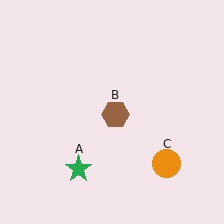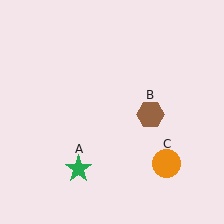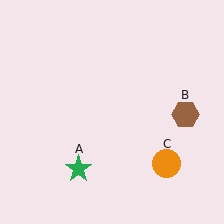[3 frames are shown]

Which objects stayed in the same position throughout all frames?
Green star (object A) and orange circle (object C) remained stationary.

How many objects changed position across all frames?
1 object changed position: brown hexagon (object B).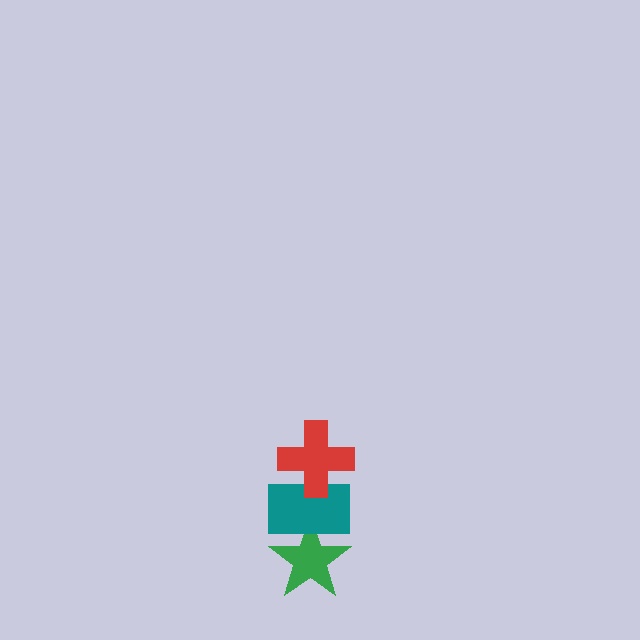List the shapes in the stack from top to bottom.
From top to bottom: the red cross, the teal rectangle, the green star.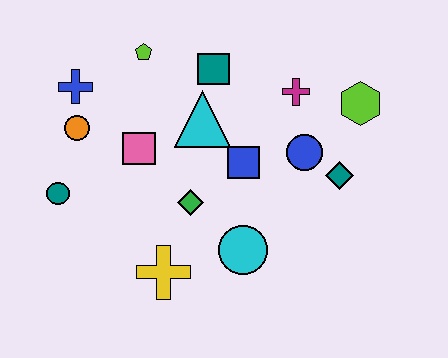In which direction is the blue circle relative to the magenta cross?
The blue circle is below the magenta cross.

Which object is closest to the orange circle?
The blue cross is closest to the orange circle.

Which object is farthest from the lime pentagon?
The teal diamond is farthest from the lime pentagon.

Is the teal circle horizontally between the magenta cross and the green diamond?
No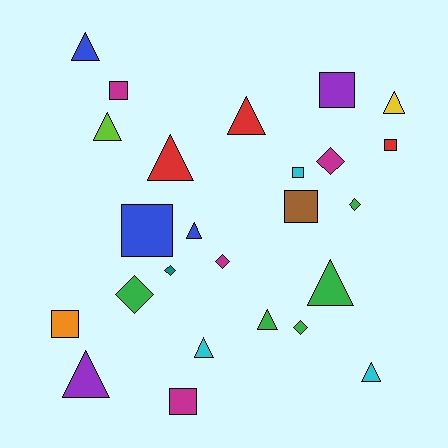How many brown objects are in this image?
There is 1 brown object.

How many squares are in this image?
There are 8 squares.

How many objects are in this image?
There are 25 objects.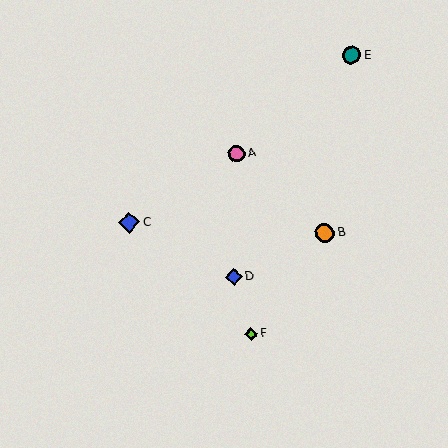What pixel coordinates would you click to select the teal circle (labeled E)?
Click at (351, 55) to select the teal circle E.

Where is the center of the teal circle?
The center of the teal circle is at (351, 55).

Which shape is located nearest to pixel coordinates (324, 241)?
The orange circle (labeled B) at (324, 233) is nearest to that location.